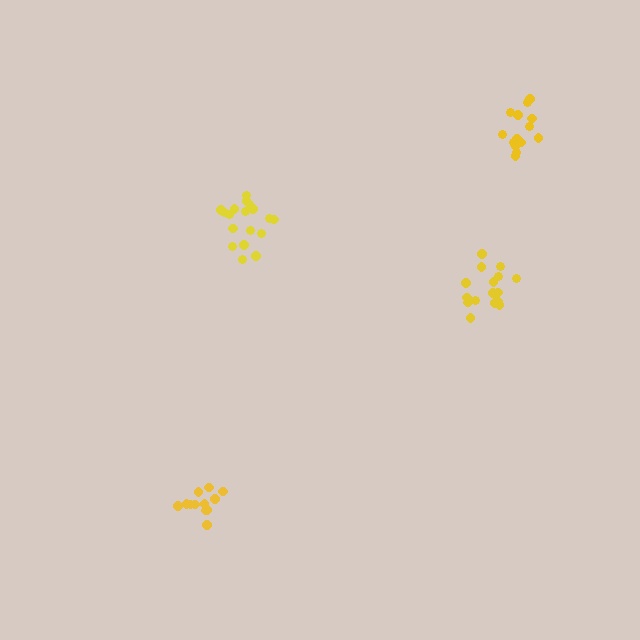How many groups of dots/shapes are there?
There are 4 groups.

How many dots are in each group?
Group 1: 18 dots, Group 2: 13 dots, Group 3: 15 dots, Group 4: 17 dots (63 total).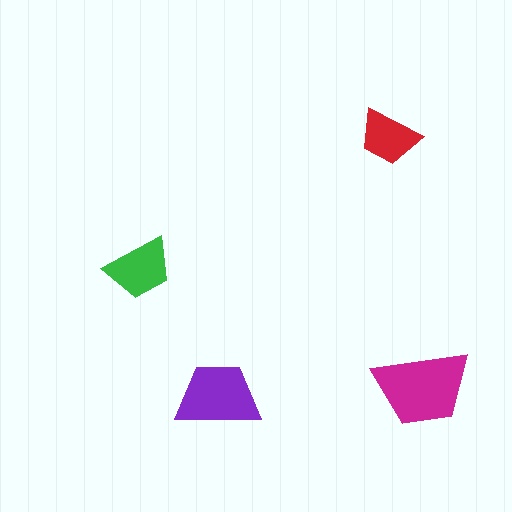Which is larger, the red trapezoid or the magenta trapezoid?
The magenta one.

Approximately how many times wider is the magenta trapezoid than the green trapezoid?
About 1.5 times wider.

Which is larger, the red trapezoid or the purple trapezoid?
The purple one.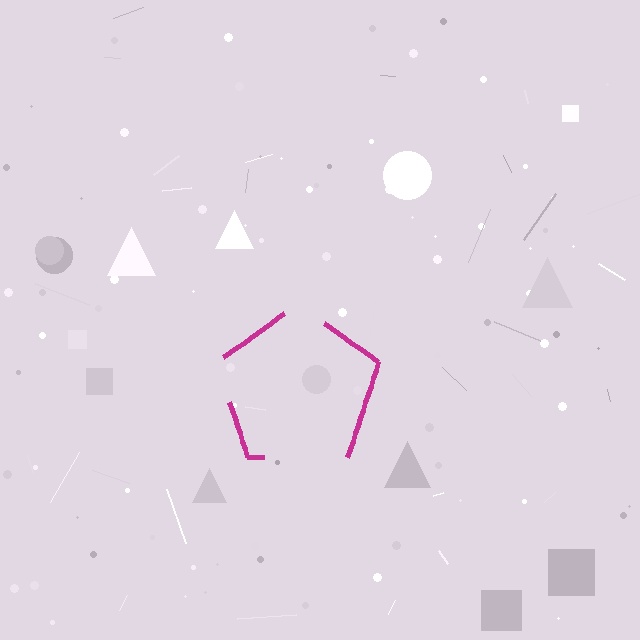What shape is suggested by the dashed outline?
The dashed outline suggests a pentagon.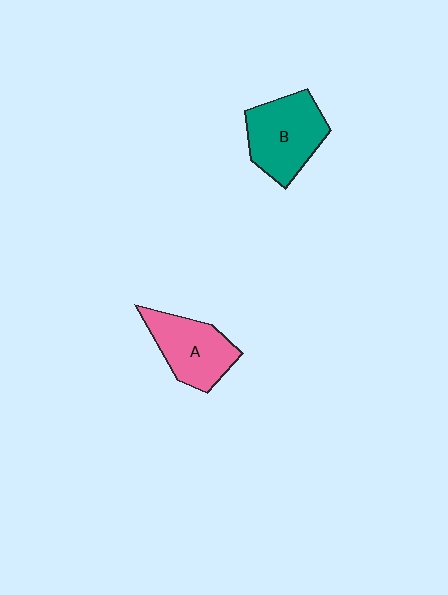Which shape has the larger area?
Shape B (teal).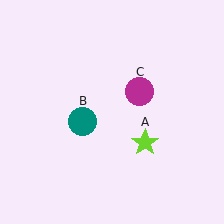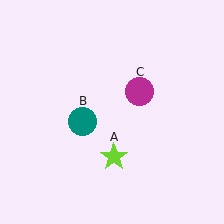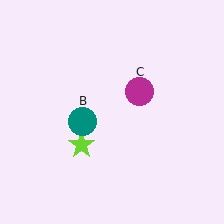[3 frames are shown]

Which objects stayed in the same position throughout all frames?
Teal circle (object B) and magenta circle (object C) remained stationary.